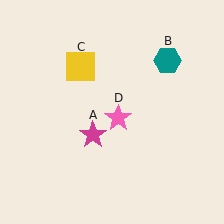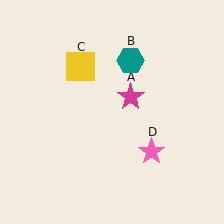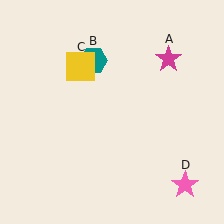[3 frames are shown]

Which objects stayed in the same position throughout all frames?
Yellow square (object C) remained stationary.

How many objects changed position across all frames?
3 objects changed position: magenta star (object A), teal hexagon (object B), pink star (object D).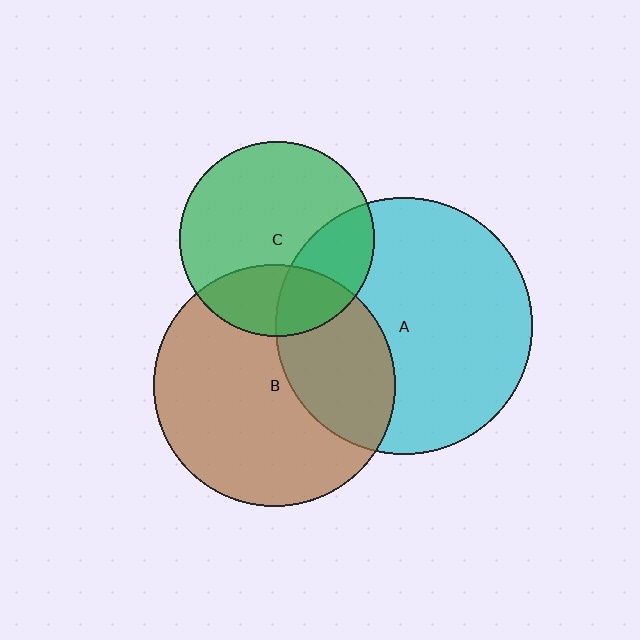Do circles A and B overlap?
Yes.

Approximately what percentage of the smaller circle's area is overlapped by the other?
Approximately 35%.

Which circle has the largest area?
Circle A (cyan).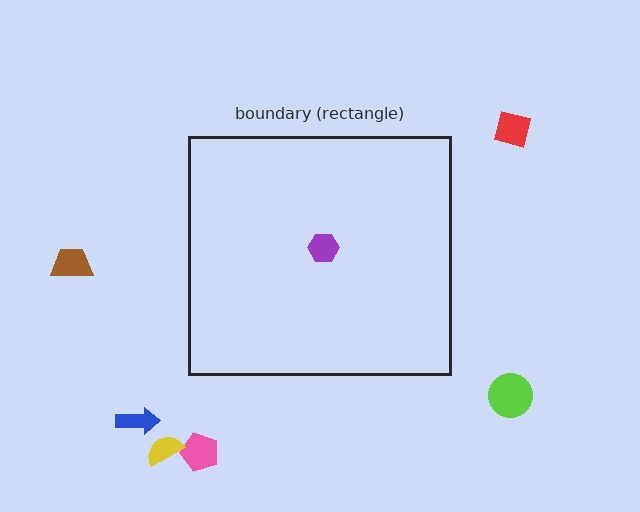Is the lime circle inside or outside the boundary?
Outside.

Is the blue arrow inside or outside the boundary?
Outside.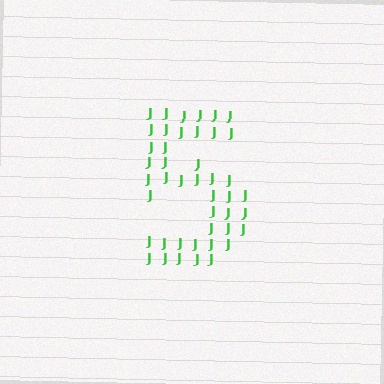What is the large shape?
The large shape is the digit 5.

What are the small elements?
The small elements are letter J's.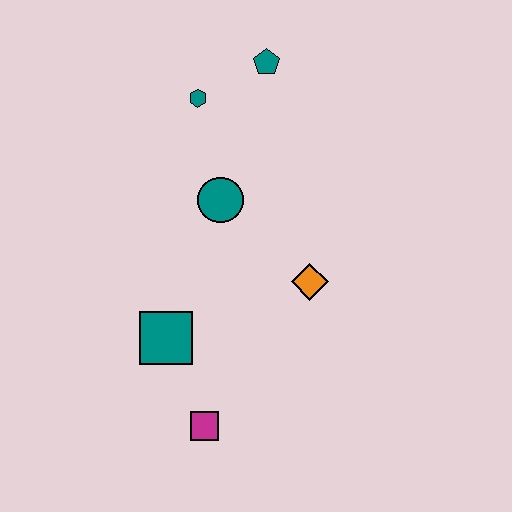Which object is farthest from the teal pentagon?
The magenta square is farthest from the teal pentagon.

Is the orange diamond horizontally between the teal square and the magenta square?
No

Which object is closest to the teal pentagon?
The teal hexagon is closest to the teal pentagon.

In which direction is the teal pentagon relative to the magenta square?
The teal pentagon is above the magenta square.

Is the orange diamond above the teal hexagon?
No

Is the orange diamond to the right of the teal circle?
Yes